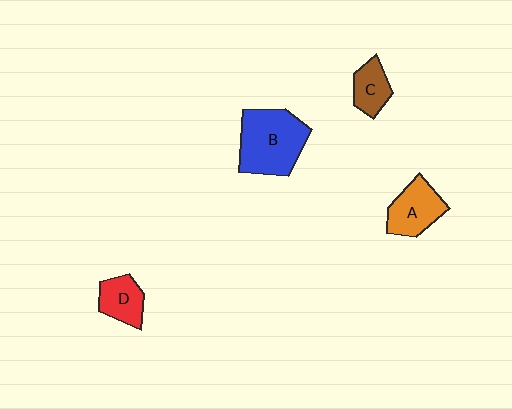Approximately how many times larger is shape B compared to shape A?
Approximately 1.6 times.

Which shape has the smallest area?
Shape C (brown).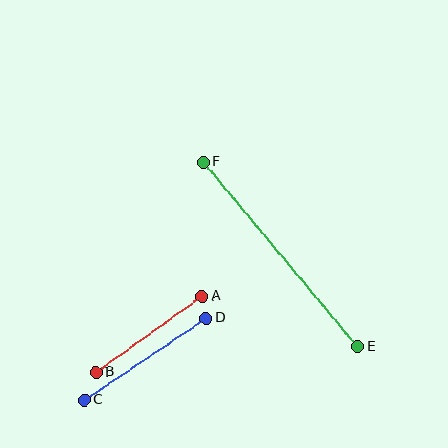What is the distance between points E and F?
The distance is approximately 240 pixels.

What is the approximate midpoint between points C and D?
The midpoint is at approximately (145, 359) pixels.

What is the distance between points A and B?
The distance is approximately 130 pixels.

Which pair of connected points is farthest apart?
Points E and F are farthest apart.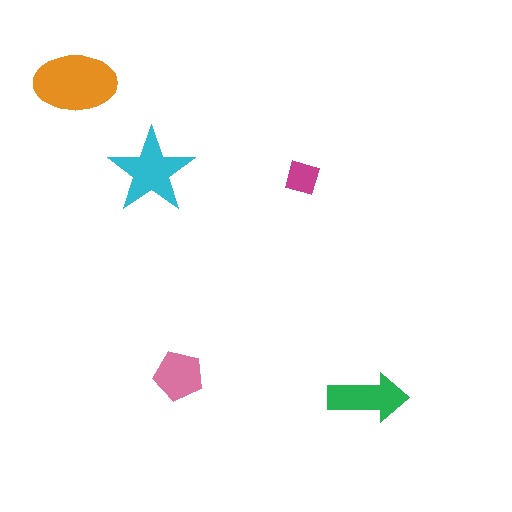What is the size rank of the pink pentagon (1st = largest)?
4th.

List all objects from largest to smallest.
The orange ellipse, the cyan star, the green arrow, the pink pentagon, the magenta square.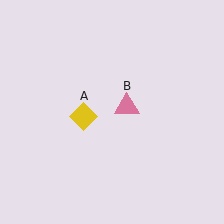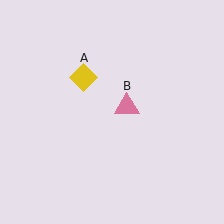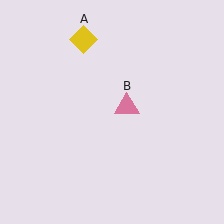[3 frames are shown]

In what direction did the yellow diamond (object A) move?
The yellow diamond (object A) moved up.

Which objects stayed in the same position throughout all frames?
Pink triangle (object B) remained stationary.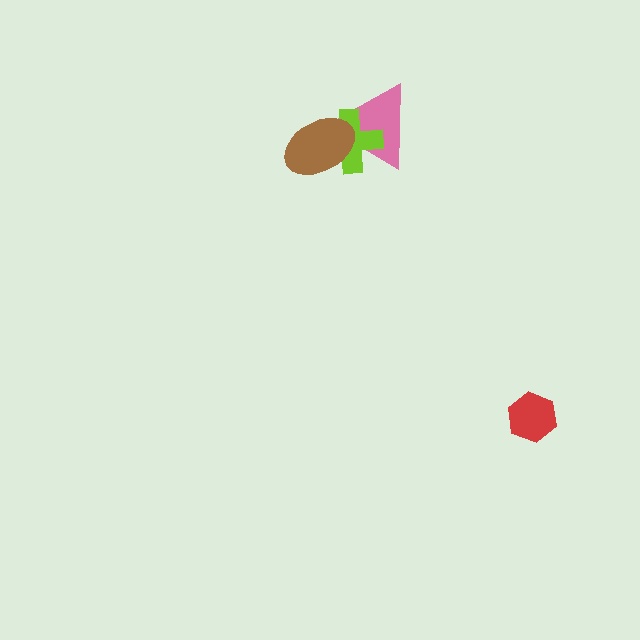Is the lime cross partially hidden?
Yes, it is partially covered by another shape.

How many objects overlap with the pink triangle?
2 objects overlap with the pink triangle.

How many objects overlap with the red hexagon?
0 objects overlap with the red hexagon.